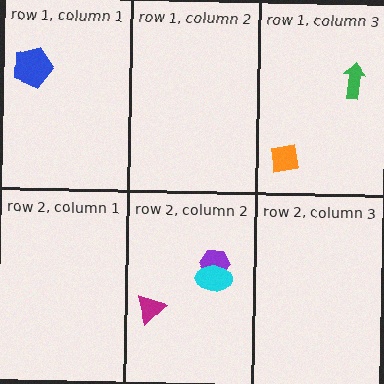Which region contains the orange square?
The row 1, column 3 region.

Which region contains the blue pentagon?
The row 1, column 1 region.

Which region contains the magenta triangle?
The row 2, column 2 region.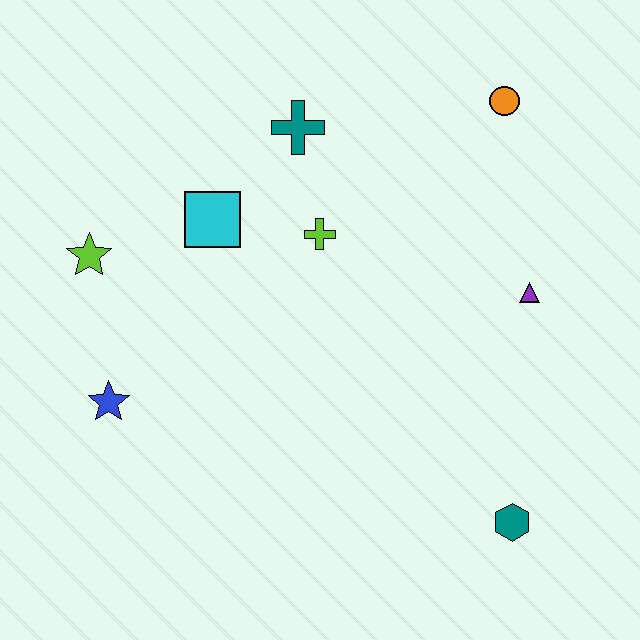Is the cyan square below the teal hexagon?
No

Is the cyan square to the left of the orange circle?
Yes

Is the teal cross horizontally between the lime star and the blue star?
No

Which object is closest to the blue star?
The lime star is closest to the blue star.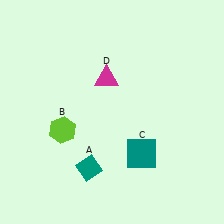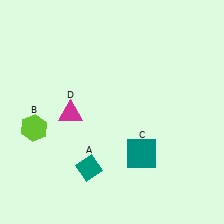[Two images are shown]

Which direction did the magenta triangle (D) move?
The magenta triangle (D) moved left.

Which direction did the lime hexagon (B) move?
The lime hexagon (B) moved left.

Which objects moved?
The objects that moved are: the lime hexagon (B), the magenta triangle (D).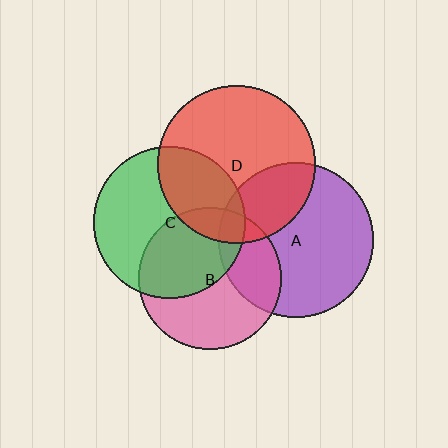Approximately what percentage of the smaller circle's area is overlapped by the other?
Approximately 45%.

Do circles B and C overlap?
Yes.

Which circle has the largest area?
Circle D (red).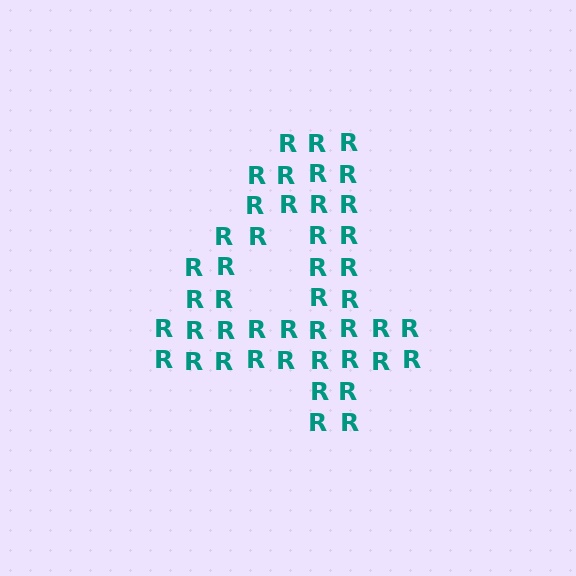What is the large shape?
The large shape is the digit 4.